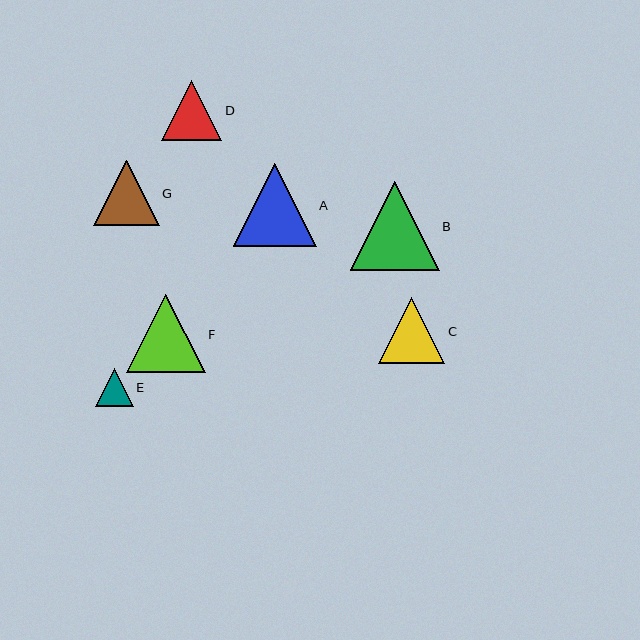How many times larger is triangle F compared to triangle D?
Triangle F is approximately 1.3 times the size of triangle D.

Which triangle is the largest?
Triangle B is the largest with a size of approximately 89 pixels.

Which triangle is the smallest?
Triangle E is the smallest with a size of approximately 38 pixels.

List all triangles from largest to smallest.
From largest to smallest: B, A, F, C, G, D, E.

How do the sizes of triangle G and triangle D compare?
Triangle G and triangle D are approximately the same size.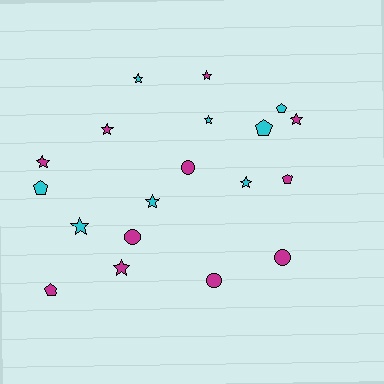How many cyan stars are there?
There are 5 cyan stars.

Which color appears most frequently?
Magenta, with 11 objects.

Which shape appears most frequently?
Star, with 10 objects.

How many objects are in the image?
There are 19 objects.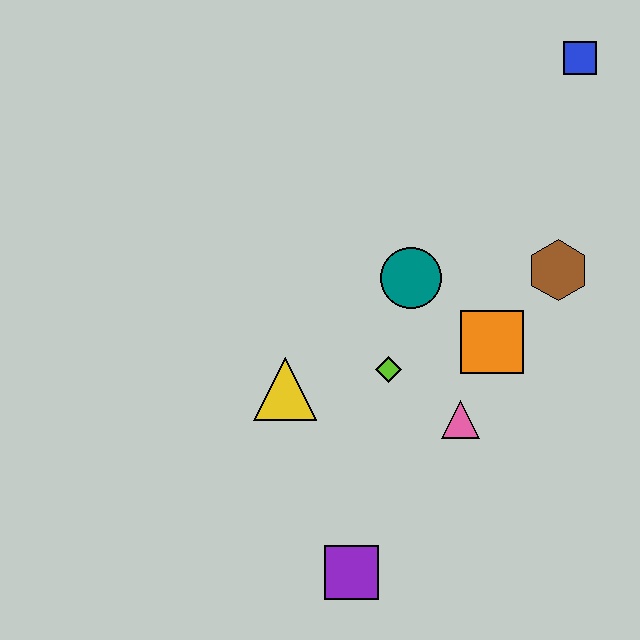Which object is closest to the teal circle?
The lime diamond is closest to the teal circle.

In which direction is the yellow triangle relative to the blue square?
The yellow triangle is below the blue square.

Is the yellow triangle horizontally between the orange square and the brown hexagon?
No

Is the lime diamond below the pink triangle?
No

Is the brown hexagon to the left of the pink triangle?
No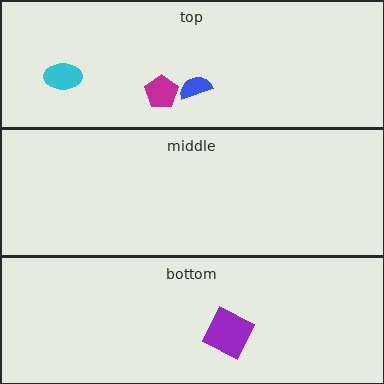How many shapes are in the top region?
3.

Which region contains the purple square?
The bottom region.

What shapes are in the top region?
The magenta pentagon, the cyan ellipse, the blue semicircle.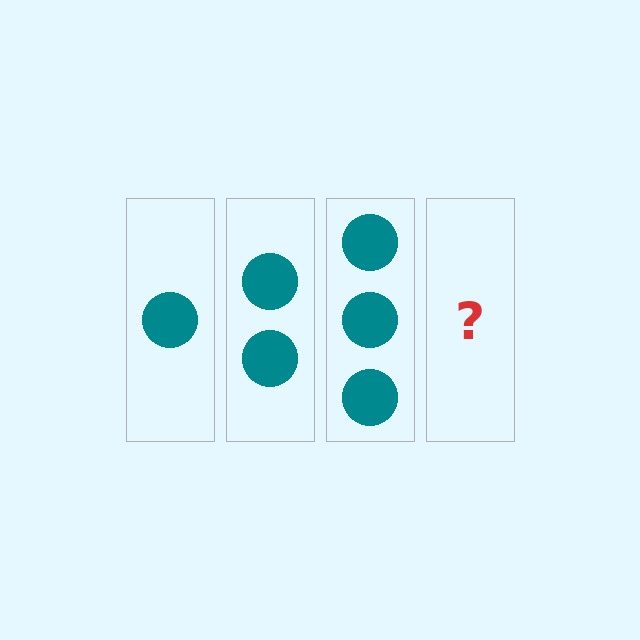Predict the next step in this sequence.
The next step is 4 circles.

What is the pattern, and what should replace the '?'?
The pattern is that each step adds one more circle. The '?' should be 4 circles.